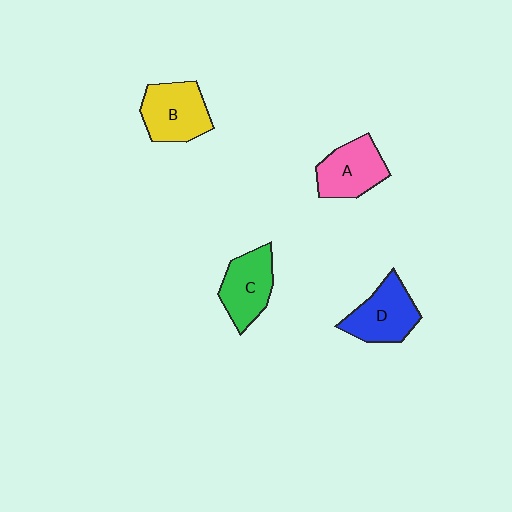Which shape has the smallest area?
Shape C (green).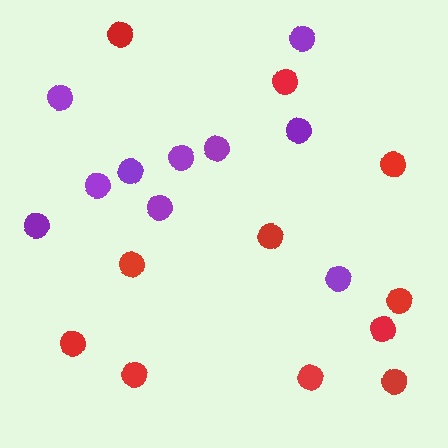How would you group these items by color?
There are 2 groups: one group of red circles (11) and one group of purple circles (10).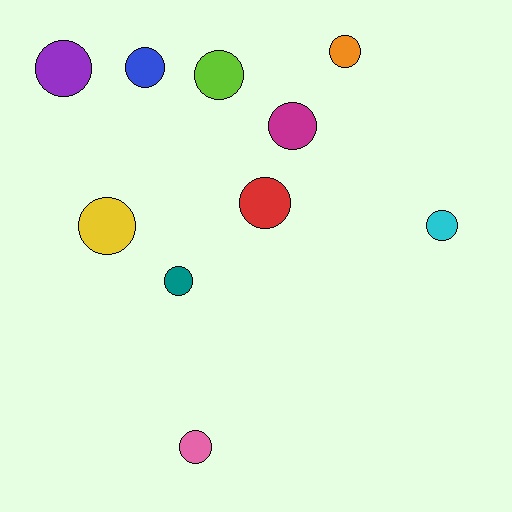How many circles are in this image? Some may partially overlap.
There are 10 circles.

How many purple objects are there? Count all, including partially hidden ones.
There is 1 purple object.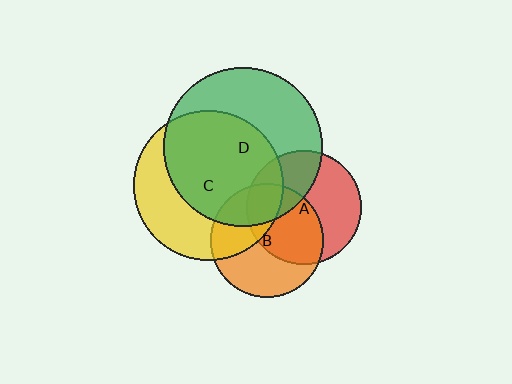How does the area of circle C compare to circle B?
Approximately 1.7 times.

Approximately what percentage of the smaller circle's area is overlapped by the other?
Approximately 60%.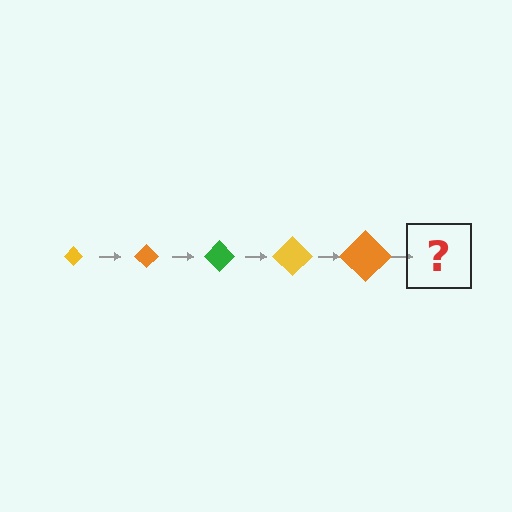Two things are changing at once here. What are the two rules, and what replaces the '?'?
The two rules are that the diamond grows larger each step and the color cycles through yellow, orange, and green. The '?' should be a green diamond, larger than the previous one.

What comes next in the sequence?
The next element should be a green diamond, larger than the previous one.